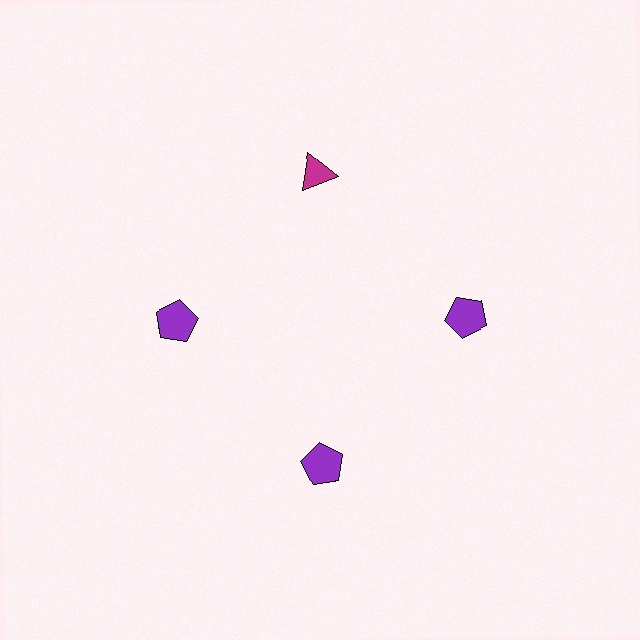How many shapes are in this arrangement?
There are 4 shapes arranged in a ring pattern.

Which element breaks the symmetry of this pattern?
The magenta triangle at roughly the 12 o'clock position breaks the symmetry. All other shapes are purple pentagons.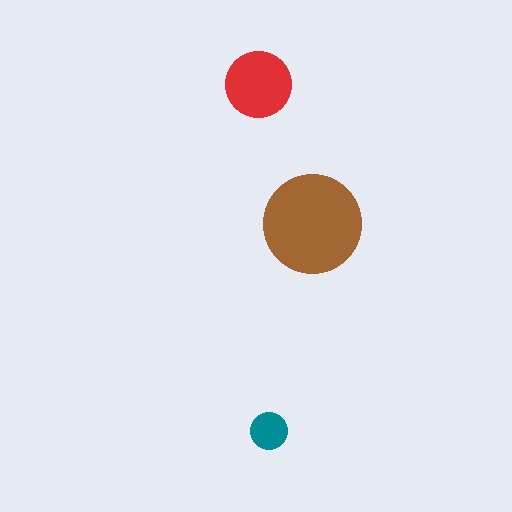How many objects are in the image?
There are 3 objects in the image.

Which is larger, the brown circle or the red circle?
The brown one.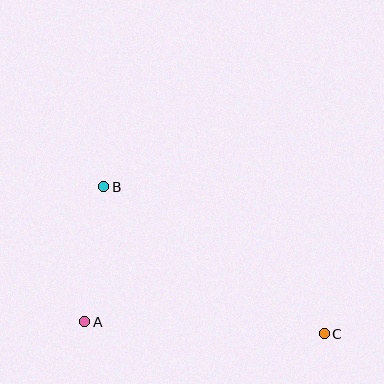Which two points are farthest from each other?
Points B and C are farthest from each other.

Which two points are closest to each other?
Points A and B are closest to each other.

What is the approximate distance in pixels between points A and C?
The distance between A and C is approximately 240 pixels.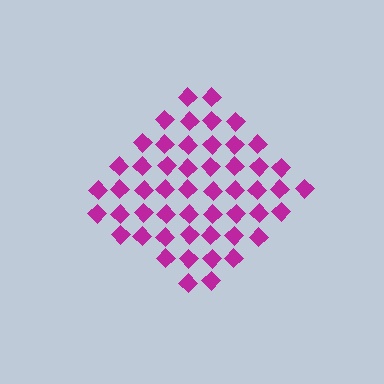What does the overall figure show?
The overall figure shows a diamond.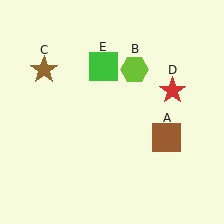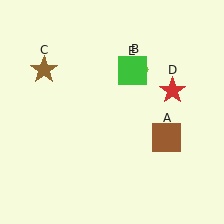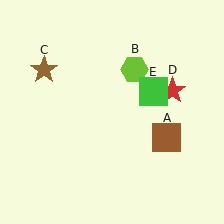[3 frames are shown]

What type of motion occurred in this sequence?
The green square (object E) rotated clockwise around the center of the scene.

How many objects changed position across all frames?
1 object changed position: green square (object E).